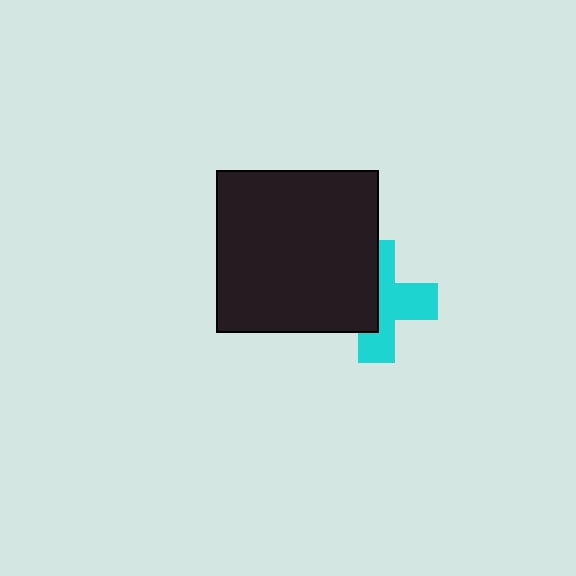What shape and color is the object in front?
The object in front is a black square.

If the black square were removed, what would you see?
You would see the complete cyan cross.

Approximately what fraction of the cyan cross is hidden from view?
Roughly 46% of the cyan cross is hidden behind the black square.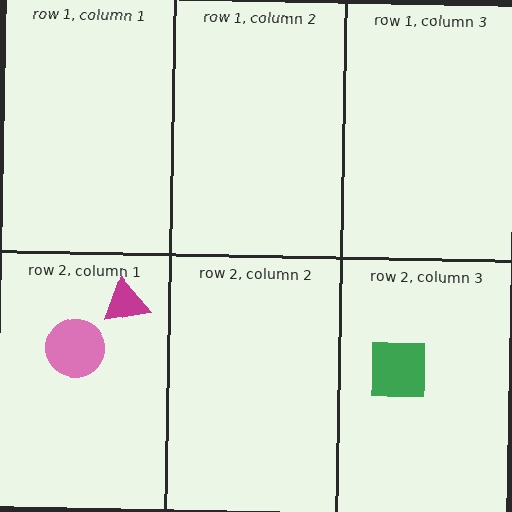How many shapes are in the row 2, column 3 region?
1.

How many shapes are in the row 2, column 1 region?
2.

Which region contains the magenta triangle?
The row 2, column 1 region.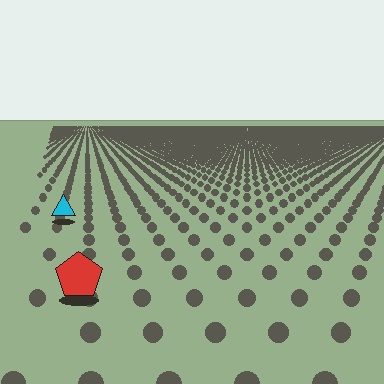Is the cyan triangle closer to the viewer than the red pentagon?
No. The red pentagon is closer — you can tell from the texture gradient: the ground texture is coarser near it.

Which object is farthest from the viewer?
The cyan triangle is farthest from the viewer. It appears smaller and the ground texture around it is denser.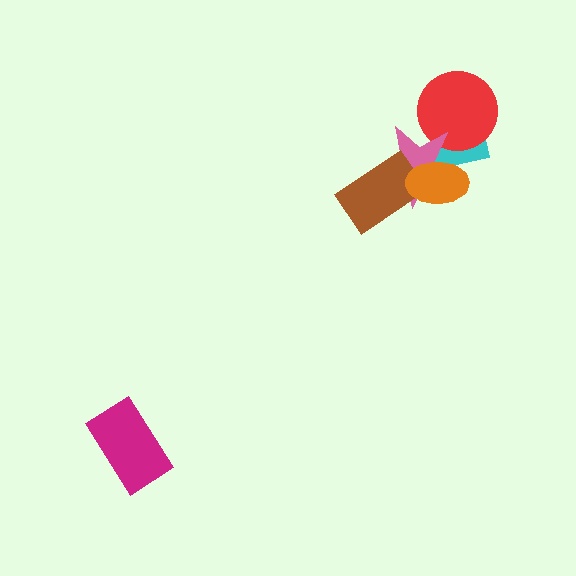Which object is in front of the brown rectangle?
The orange ellipse is in front of the brown rectangle.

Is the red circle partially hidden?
Yes, it is partially covered by another shape.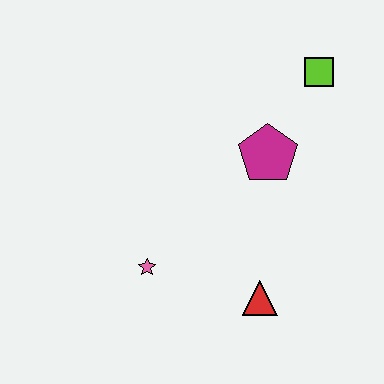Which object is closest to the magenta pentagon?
The lime square is closest to the magenta pentagon.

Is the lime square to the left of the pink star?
No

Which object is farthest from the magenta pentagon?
The pink star is farthest from the magenta pentagon.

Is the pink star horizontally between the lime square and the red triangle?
No